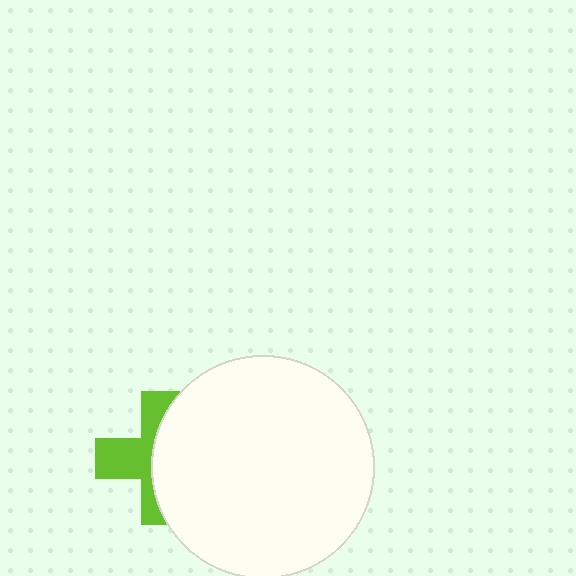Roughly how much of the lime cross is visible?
About half of it is visible (roughly 46%).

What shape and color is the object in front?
The object in front is a white circle.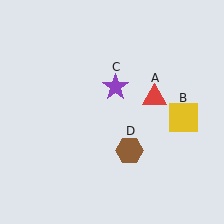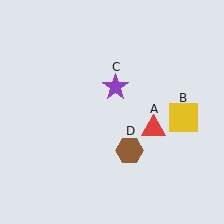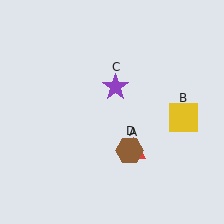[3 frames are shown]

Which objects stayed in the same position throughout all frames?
Yellow square (object B) and purple star (object C) and brown hexagon (object D) remained stationary.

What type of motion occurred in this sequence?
The red triangle (object A) rotated clockwise around the center of the scene.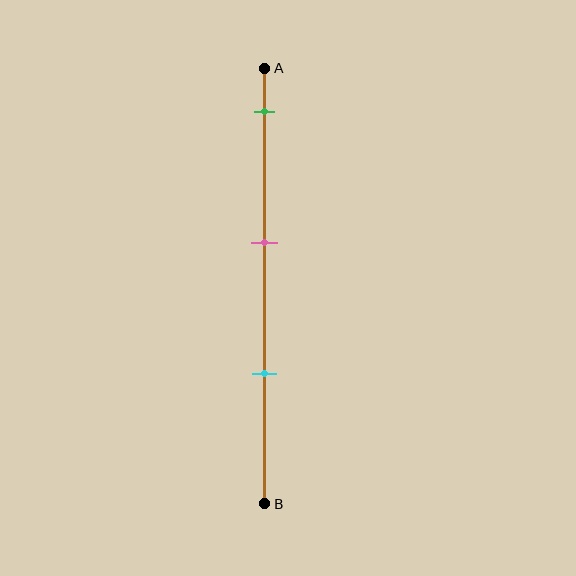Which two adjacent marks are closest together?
The pink and cyan marks are the closest adjacent pair.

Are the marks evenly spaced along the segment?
Yes, the marks are approximately evenly spaced.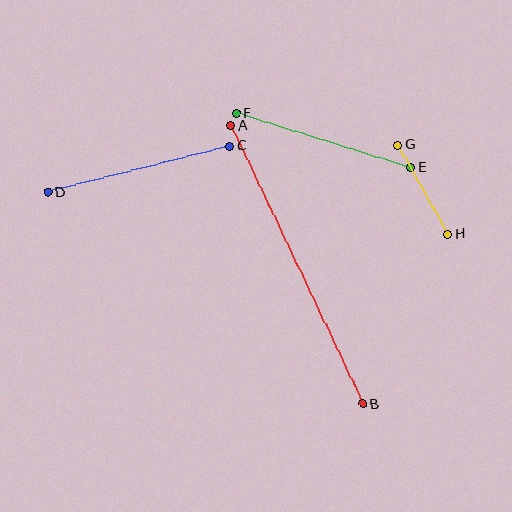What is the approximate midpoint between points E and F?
The midpoint is at approximately (323, 141) pixels.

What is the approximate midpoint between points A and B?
The midpoint is at approximately (297, 265) pixels.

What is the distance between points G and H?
The distance is approximately 103 pixels.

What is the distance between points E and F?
The distance is approximately 183 pixels.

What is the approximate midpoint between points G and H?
The midpoint is at approximately (423, 190) pixels.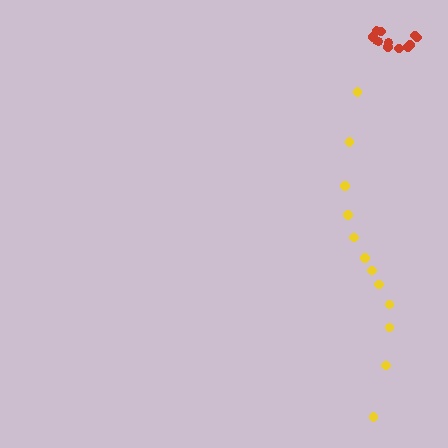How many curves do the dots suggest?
There are 2 distinct paths.